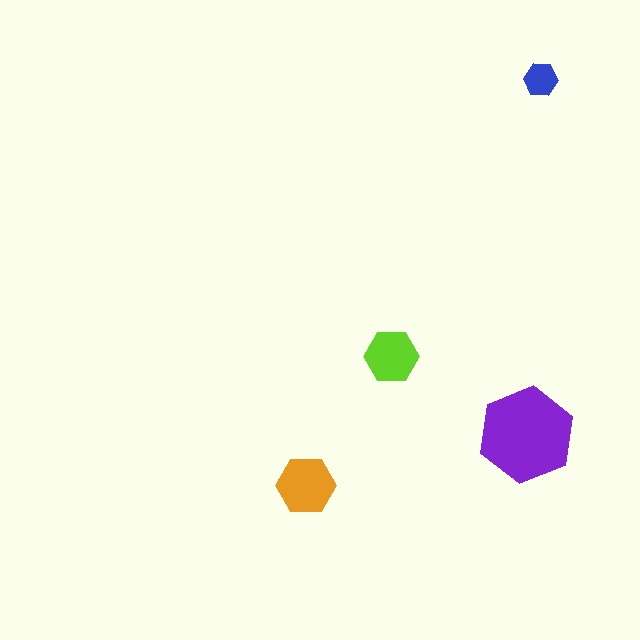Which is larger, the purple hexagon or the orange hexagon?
The purple one.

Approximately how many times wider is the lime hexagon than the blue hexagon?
About 1.5 times wider.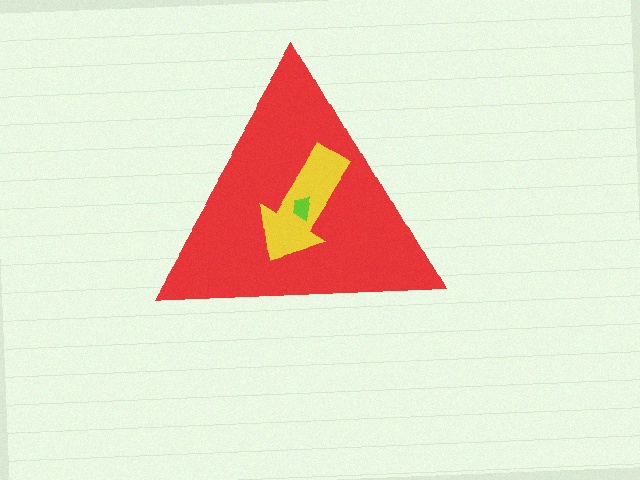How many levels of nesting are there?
3.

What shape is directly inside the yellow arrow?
The lime trapezoid.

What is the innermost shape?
The lime trapezoid.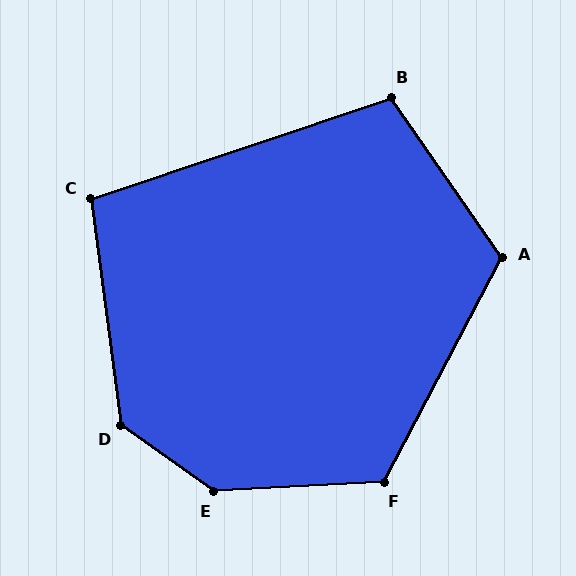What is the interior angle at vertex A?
Approximately 117 degrees (obtuse).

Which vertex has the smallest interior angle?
C, at approximately 101 degrees.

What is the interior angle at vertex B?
Approximately 106 degrees (obtuse).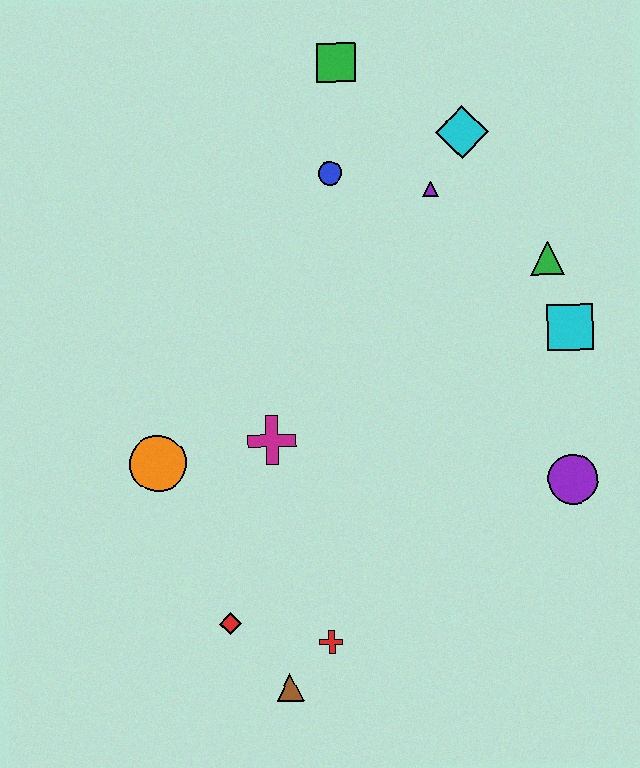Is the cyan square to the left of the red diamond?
No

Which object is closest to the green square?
The blue circle is closest to the green square.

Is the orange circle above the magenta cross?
No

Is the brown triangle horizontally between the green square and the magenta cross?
Yes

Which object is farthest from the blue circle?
The brown triangle is farthest from the blue circle.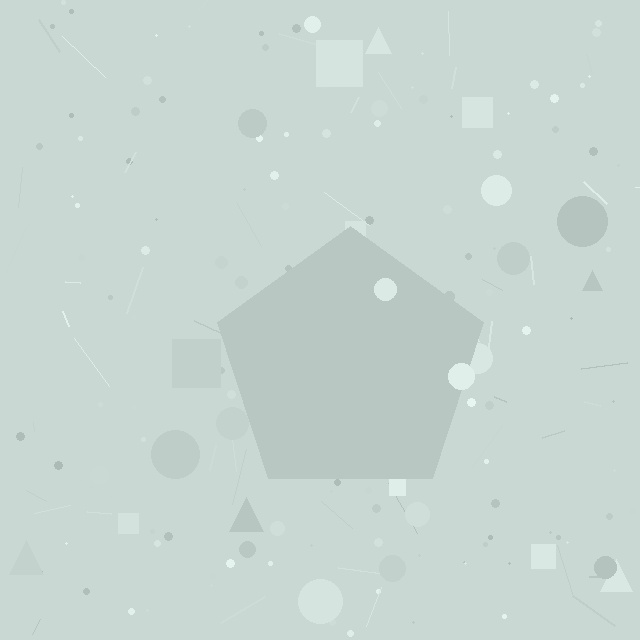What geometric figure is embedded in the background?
A pentagon is embedded in the background.